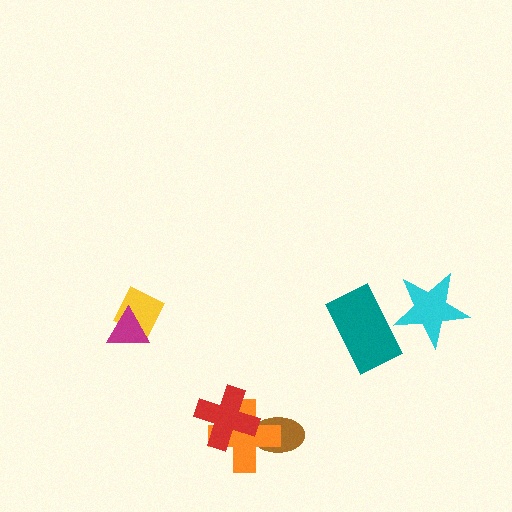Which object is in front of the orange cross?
The red cross is in front of the orange cross.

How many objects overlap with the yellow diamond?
1 object overlaps with the yellow diamond.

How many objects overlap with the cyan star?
1 object overlaps with the cyan star.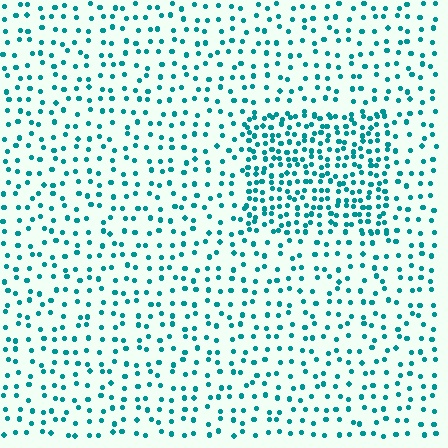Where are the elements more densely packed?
The elements are more densely packed inside the rectangle boundary.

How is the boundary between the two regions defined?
The boundary is defined by a change in element density (approximately 2.1x ratio). All elements are the same color, size, and shape.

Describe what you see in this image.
The image contains small teal elements arranged at two different densities. A rectangle-shaped region is visible where the elements are more densely packed than the surrounding area.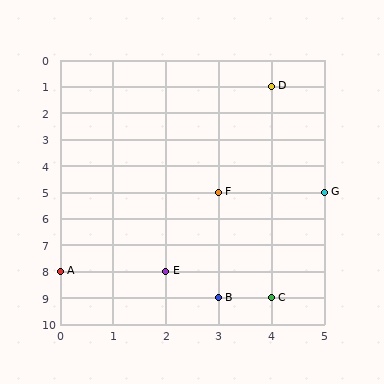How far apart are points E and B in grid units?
Points E and B are 1 column and 1 row apart (about 1.4 grid units diagonally).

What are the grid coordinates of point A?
Point A is at grid coordinates (0, 8).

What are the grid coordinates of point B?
Point B is at grid coordinates (3, 9).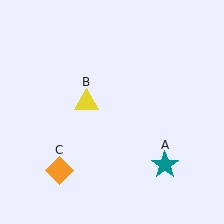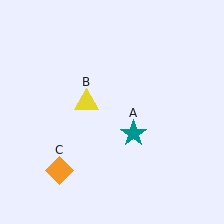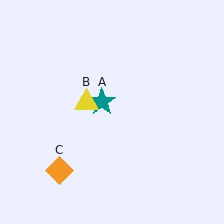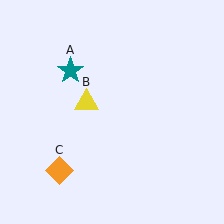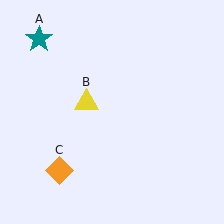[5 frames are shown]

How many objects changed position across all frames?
1 object changed position: teal star (object A).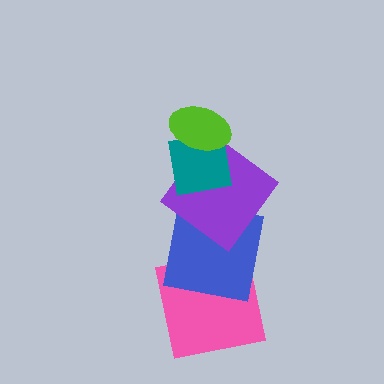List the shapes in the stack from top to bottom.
From top to bottom: the lime ellipse, the teal square, the purple diamond, the blue square, the pink square.